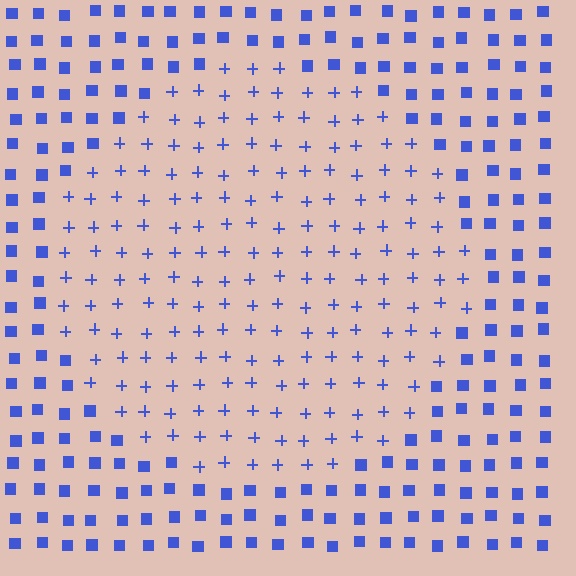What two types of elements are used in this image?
The image uses plus signs inside the circle region and squares outside it.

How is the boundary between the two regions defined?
The boundary is defined by a change in element shape: plus signs inside vs. squares outside. All elements share the same color and spacing.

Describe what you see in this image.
The image is filled with small blue elements arranged in a uniform grid. A circle-shaped region contains plus signs, while the surrounding area contains squares. The boundary is defined purely by the change in element shape.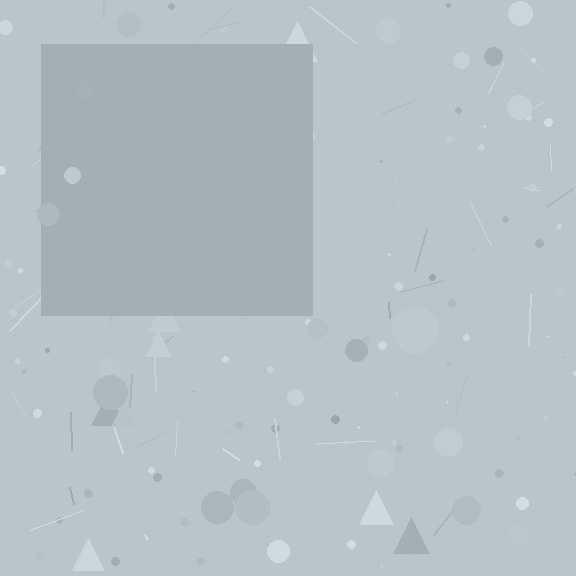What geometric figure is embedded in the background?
A square is embedded in the background.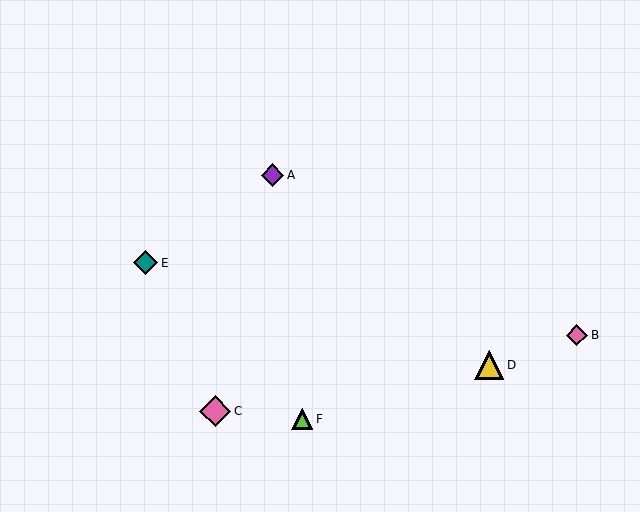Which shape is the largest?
The pink diamond (labeled C) is the largest.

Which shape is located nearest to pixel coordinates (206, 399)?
The pink diamond (labeled C) at (215, 411) is nearest to that location.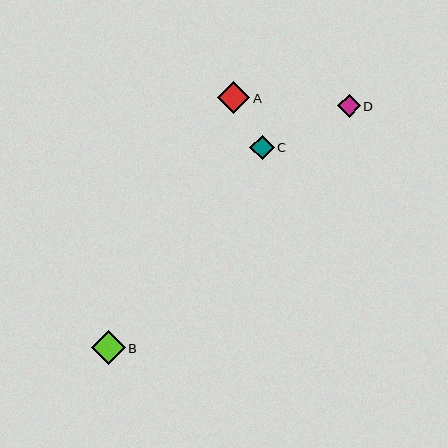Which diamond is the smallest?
Diamond D is the smallest with a size of approximately 22 pixels.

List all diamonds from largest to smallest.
From largest to smallest: B, A, C, D.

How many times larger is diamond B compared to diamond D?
Diamond B is approximately 1.5 times the size of diamond D.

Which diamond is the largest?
Diamond B is the largest with a size of approximately 34 pixels.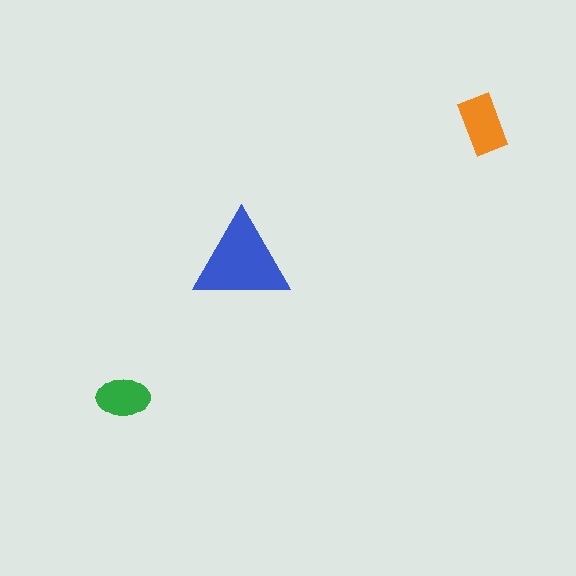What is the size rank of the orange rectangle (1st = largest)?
2nd.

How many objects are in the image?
There are 3 objects in the image.